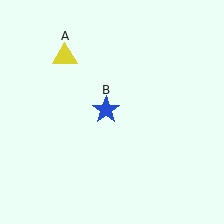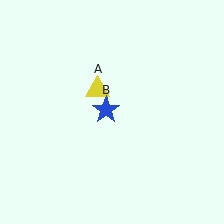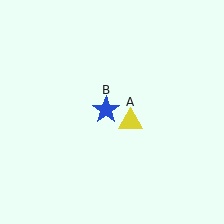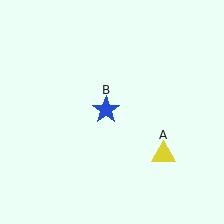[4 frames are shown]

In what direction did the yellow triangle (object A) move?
The yellow triangle (object A) moved down and to the right.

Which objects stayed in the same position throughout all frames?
Blue star (object B) remained stationary.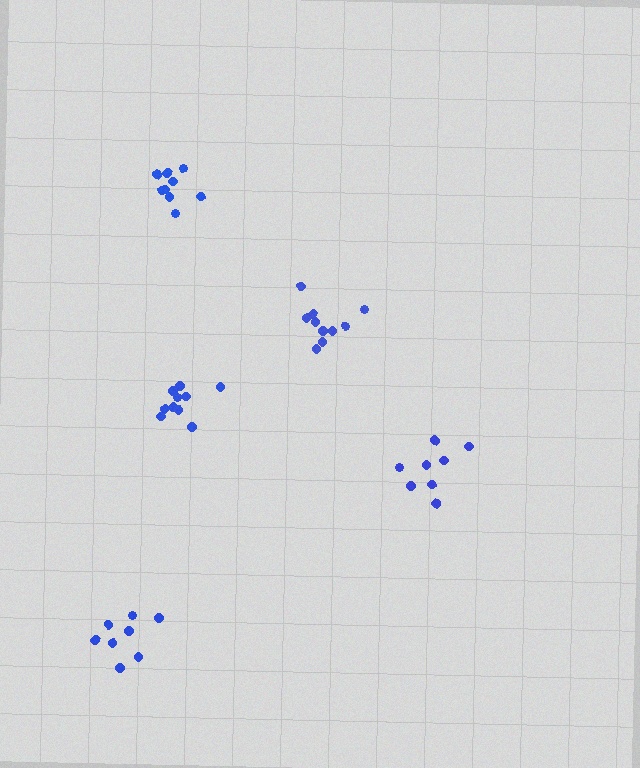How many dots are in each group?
Group 1: 10 dots, Group 2: 10 dots, Group 3: 8 dots, Group 4: 8 dots, Group 5: 9 dots (45 total).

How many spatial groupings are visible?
There are 5 spatial groupings.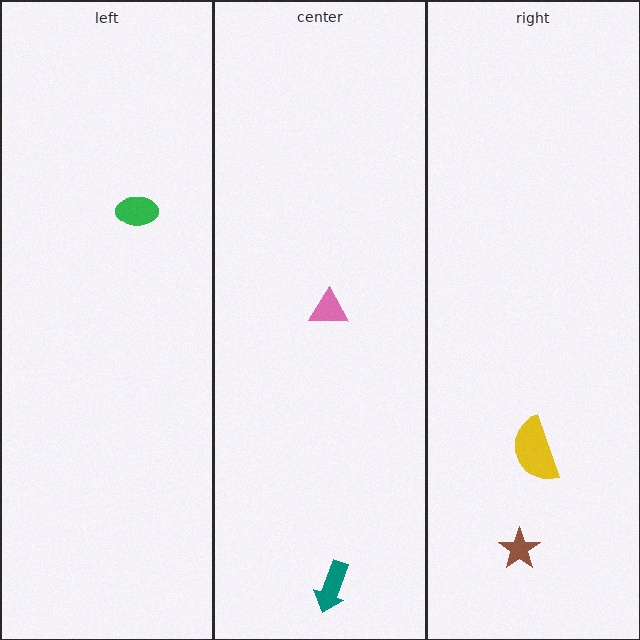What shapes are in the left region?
The green ellipse.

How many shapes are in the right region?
2.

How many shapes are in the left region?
1.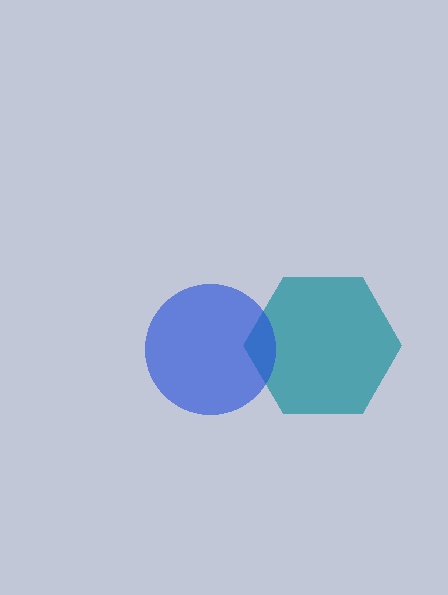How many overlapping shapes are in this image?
There are 2 overlapping shapes in the image.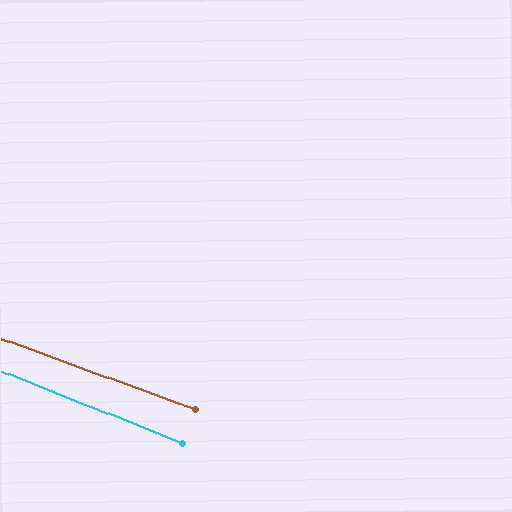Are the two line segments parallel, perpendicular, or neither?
Parallel — their directions differ by only 1.8°.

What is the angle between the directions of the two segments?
Approximately 2 degrees.